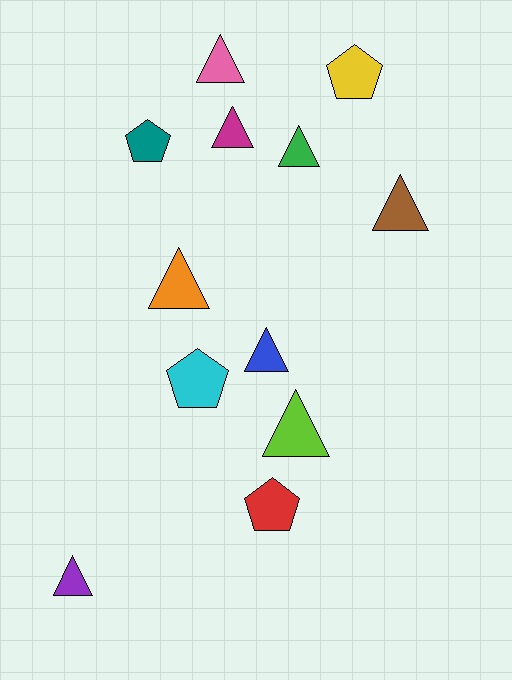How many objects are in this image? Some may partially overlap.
There are 12 objects.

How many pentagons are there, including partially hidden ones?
There are 4 pentagons.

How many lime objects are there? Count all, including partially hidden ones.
There is 1 lime object.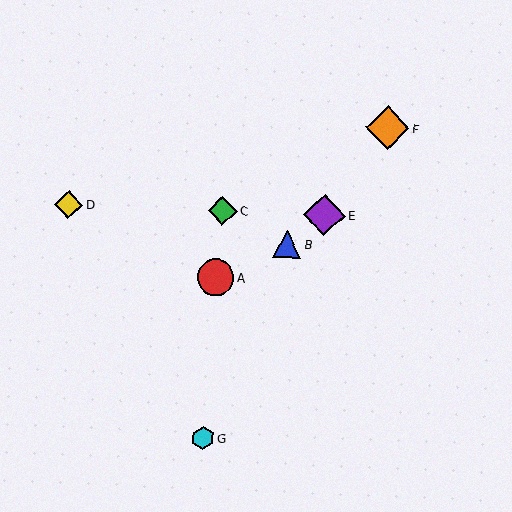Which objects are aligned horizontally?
Objects C, D, E are aligned horizontally.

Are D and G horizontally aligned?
No, D is at y≈204 and G is at y≈438.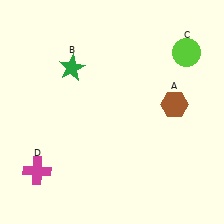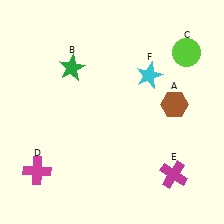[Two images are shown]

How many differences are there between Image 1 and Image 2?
There are 2 differences between the two images.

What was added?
A magenta cross (E), a cyan star (F) were added in Image 2.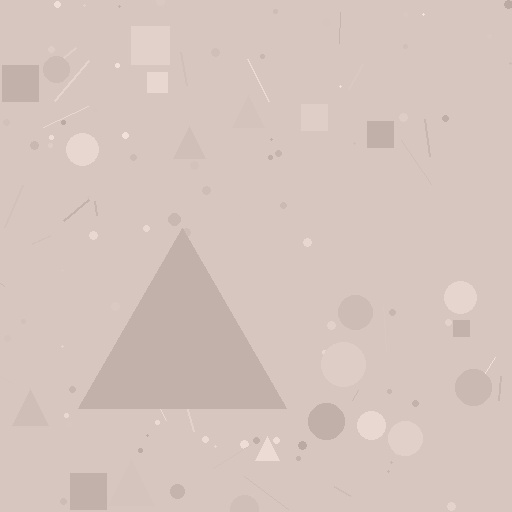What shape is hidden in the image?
A triangle is hidden in the image.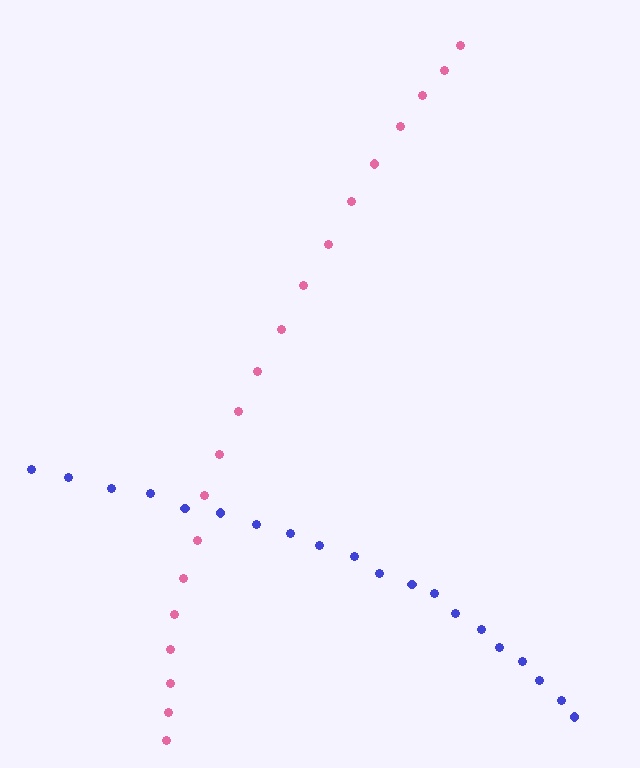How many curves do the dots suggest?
There are 2 distinct paths.